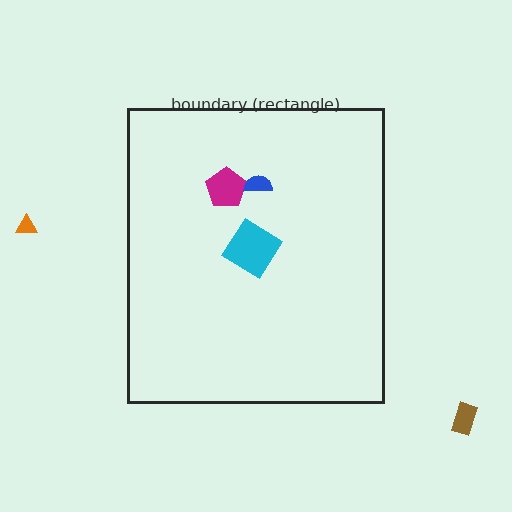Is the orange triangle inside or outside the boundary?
Outside.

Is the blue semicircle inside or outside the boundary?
Inside.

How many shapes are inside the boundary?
3 inside, 2 outside.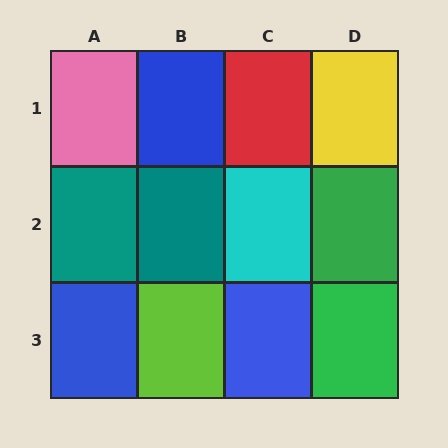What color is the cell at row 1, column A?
Pink.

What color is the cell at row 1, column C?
Red.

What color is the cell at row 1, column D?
Yellow.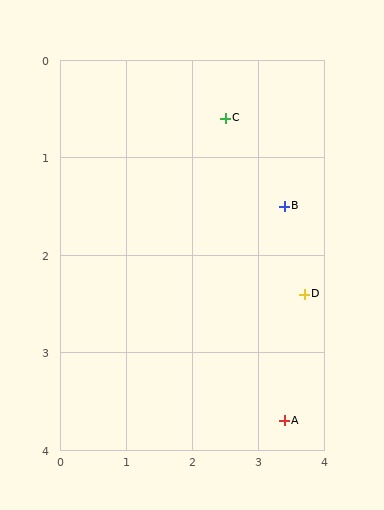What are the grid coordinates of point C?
Point C is at approximately (2.5, 0.6).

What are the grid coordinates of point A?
Point A is at approximately (3.4, 3.7).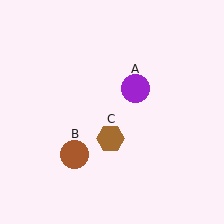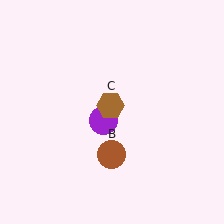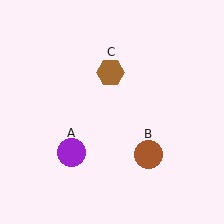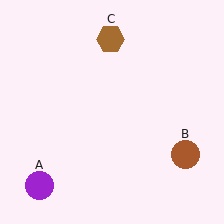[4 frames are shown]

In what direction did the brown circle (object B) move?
The brown circle (object B) moved right.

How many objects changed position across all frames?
3 objects changed position: purple circle (object A), brown circle (object B), brown hexagon (object C).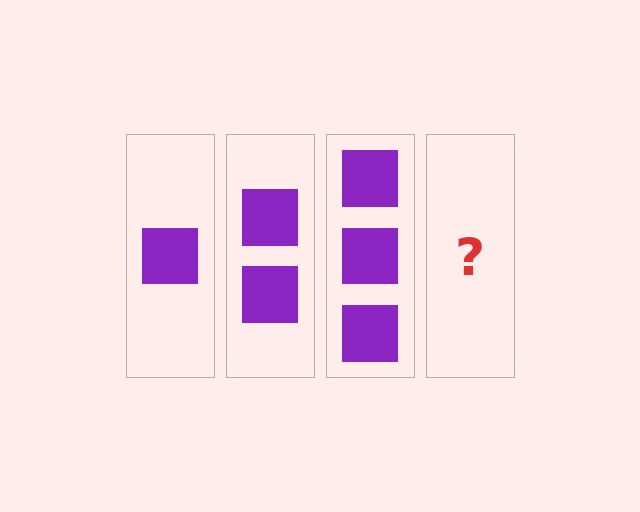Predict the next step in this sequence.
The next step is 4 squares.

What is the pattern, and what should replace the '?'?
The pattern is that each step adds one more square. The '?' should be 4 squares.